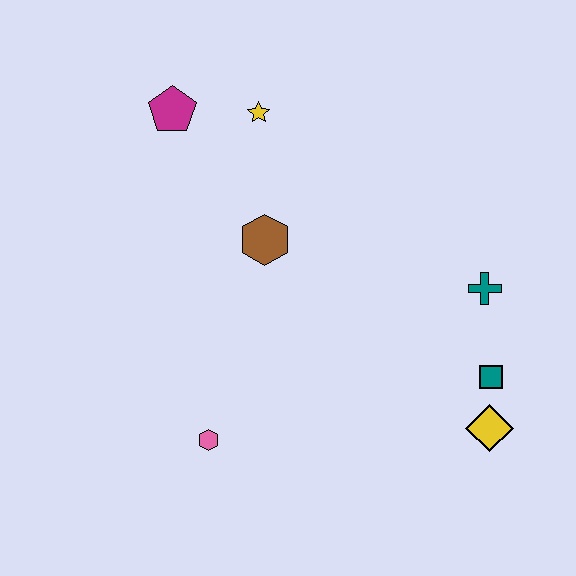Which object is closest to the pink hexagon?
The brown hexagon is closest to the pink hexagon.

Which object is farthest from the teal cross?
The magenta pentagon is farthest from the teal cross.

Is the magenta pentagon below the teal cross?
No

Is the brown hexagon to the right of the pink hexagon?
Yes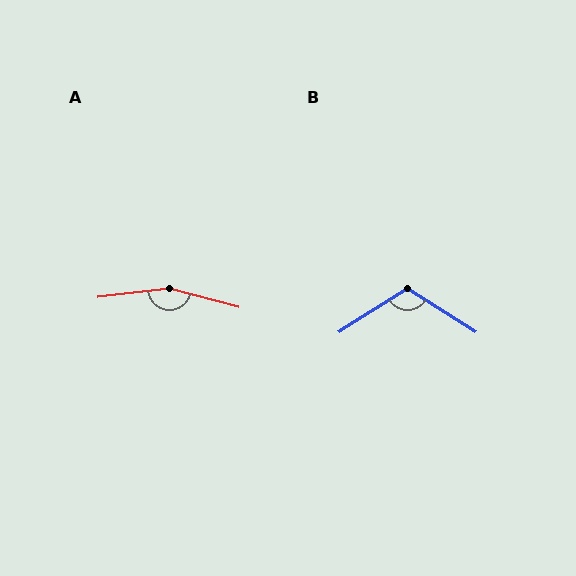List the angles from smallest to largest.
B (115°), A (159°).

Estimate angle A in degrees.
Approximately 159 degrees.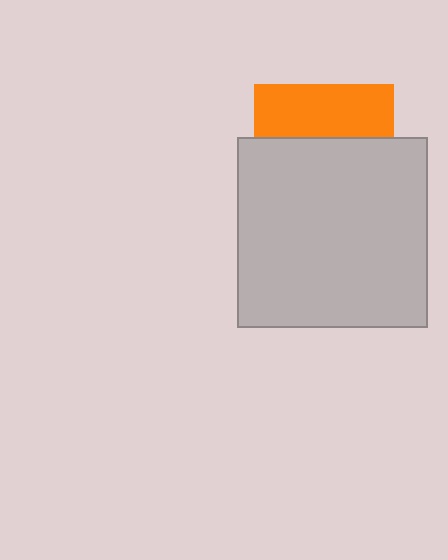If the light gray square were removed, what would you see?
You would see the complete orange square.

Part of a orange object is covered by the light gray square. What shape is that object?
It is a square.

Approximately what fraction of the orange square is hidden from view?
Roughly 61% of the orange square is hidden behind the light gray square.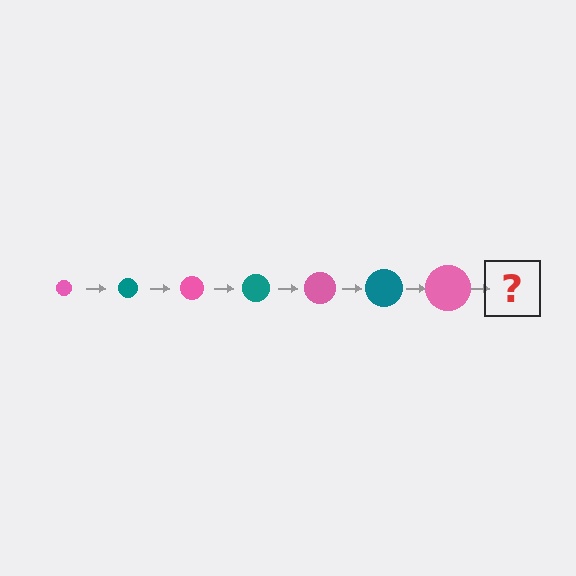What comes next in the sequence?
The next element should be a teal circle, larger than the previous one.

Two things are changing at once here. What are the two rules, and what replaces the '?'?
The two rules are that the circle grows larger each step and the color cycles through pink and teal. The '?' should be a teal circle, larger than the previous one.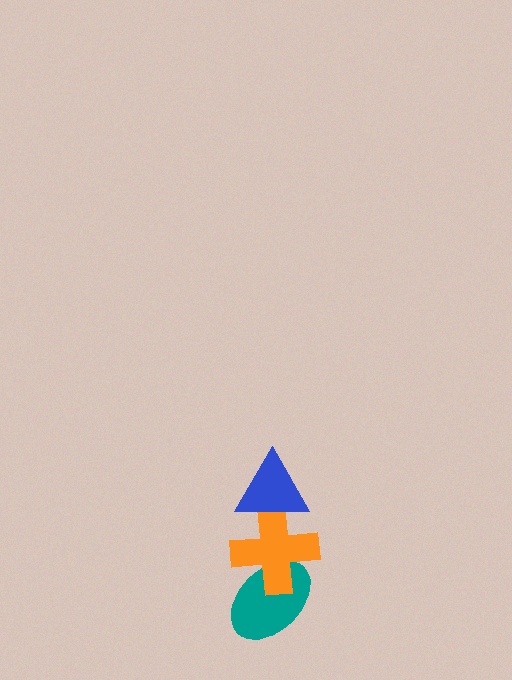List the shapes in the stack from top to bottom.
From top to bottom: the blue triangle, the orange cross, the teal ellipse.